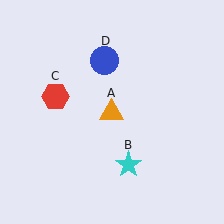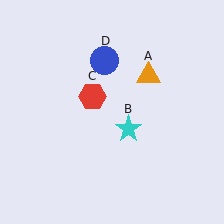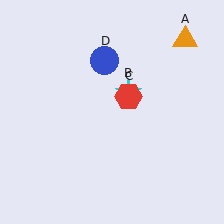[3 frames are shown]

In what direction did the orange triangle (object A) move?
The orange triangle (object A) moved up and to the right.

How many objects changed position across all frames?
3 objects changed position: orange triangle (object A), cyan star (object B), red hexagon (object C).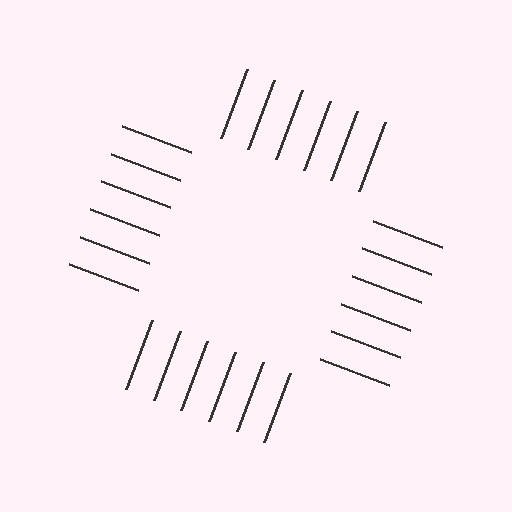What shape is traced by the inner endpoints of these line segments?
An illusory square — the line segments terminate on its edges but no continuous stroke is drawn.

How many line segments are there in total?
24 — 6 along each of the 4 edges.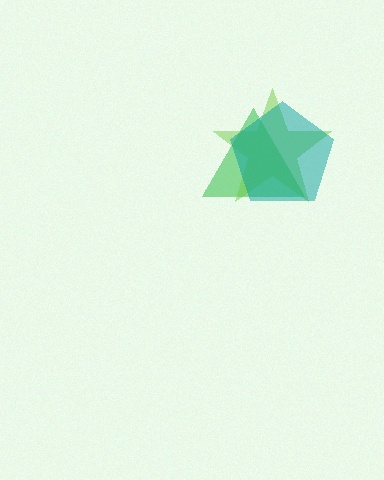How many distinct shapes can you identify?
There are 3 distinct shapes: a green triangle, a lime star, a teal pentagon.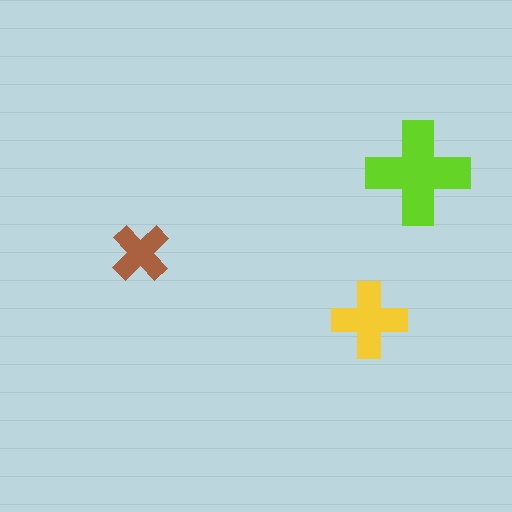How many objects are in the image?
There are 3 objects in the image.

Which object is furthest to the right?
The lime cross is rightmost.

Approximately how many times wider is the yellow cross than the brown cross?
About 1.5 times wider.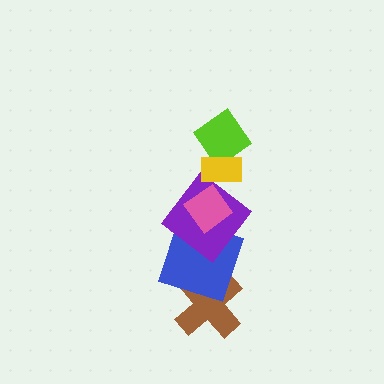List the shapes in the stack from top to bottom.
From top to bottom: the yellow rectangle, the lime diamond, the pink diamond, the purple diamond, the blue square, the brown cross.